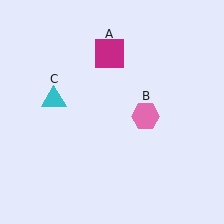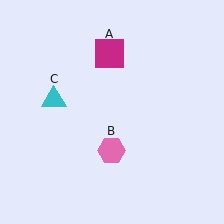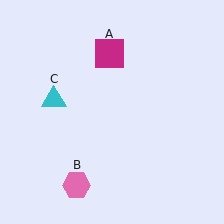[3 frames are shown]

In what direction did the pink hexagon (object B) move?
The pink hexagon (object B) moved down and to the left.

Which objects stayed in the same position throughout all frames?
Magenta square (object A) and cyan triangle (object C) remained stationary.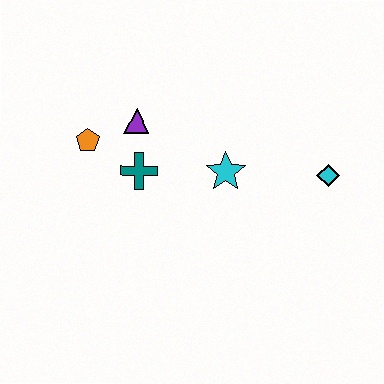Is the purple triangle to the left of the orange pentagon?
No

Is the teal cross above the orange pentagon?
No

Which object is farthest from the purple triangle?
The cyan diamond is farthest from the purple triangle.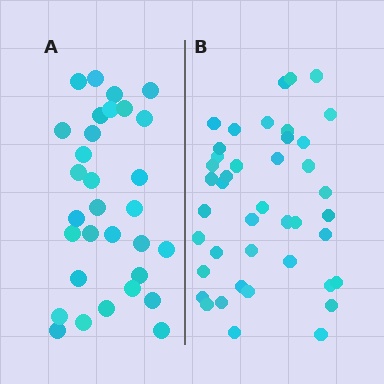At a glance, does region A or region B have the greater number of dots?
Region B (the right region) has more dots.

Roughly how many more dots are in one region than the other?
Region B has roughly 12 or so more dots than region A.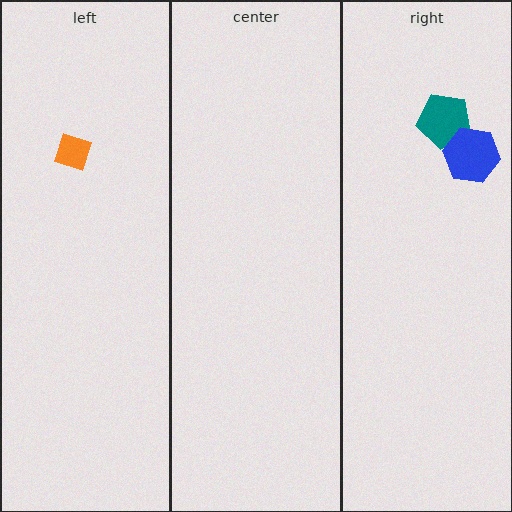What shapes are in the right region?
The teal pentagon, the blue hexagon.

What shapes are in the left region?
The orange diamond.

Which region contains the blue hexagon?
The right region.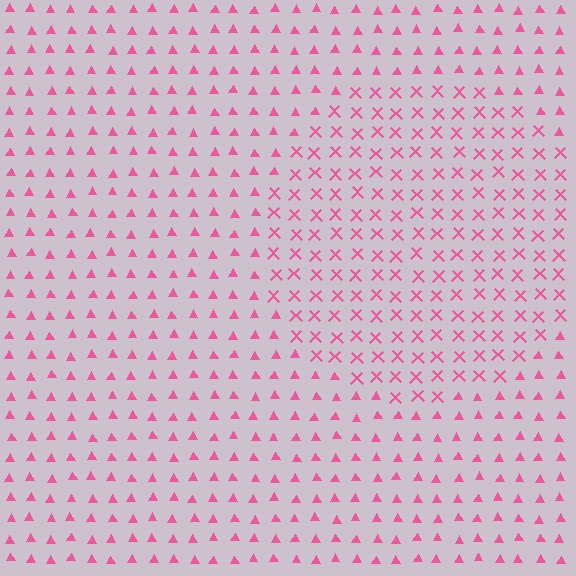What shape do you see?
I see a circle.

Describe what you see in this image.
The image is filled with small pink elements arranged in a uniform grid. A circle-shaped region contains X marks, while the surrounding area contains triangles. The boundary is defined purely by the change in element shape.